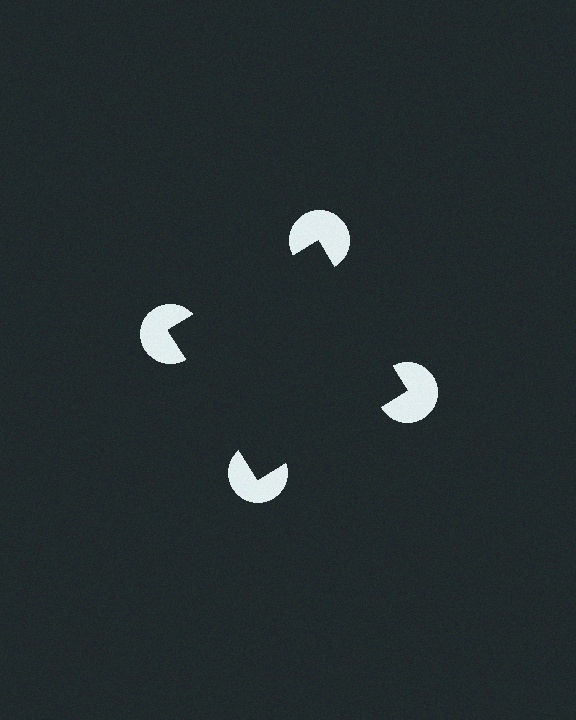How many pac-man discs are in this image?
There are 4 — one at each vertex of the illusory square.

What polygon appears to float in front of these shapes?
An illusory square — its edges are inferred from the aligned wedge cuts in the pac-man discs, not physically drawn.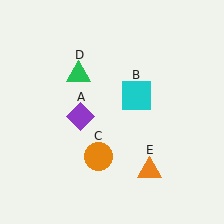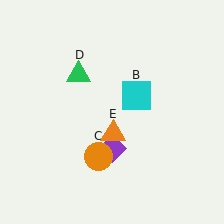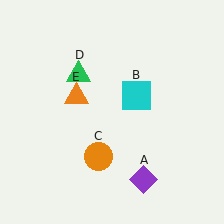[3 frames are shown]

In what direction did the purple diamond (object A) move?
The purple diamond (object A) moved down and to the right.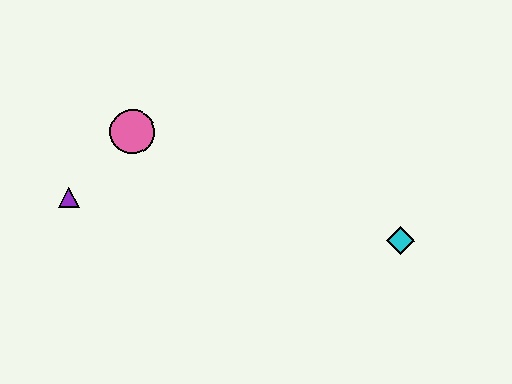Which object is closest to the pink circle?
The purple triangle is closest to the pink circle.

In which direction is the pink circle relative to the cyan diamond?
The pink circle is to the left of the cyan diamond.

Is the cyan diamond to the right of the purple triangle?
Yes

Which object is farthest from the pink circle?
The cyan diamond is farthest from the pink circle.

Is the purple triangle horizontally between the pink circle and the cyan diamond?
No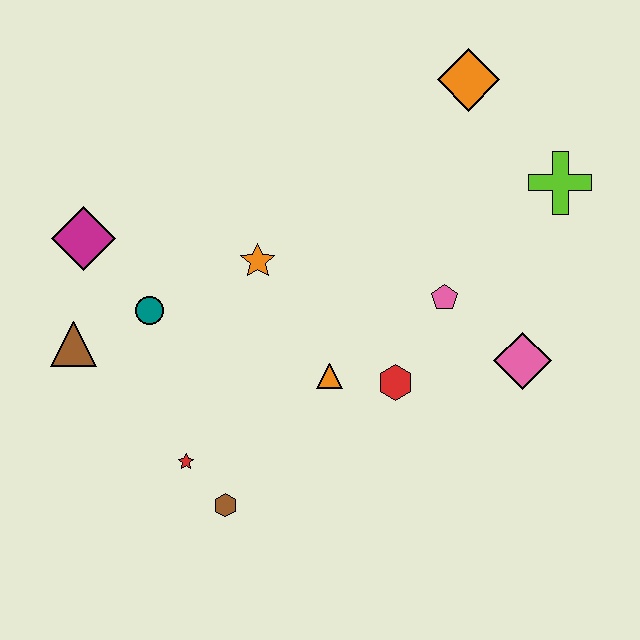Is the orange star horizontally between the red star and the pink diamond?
Yes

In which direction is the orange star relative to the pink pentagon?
The orange star is to the left of the pink pentagon.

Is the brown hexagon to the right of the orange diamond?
No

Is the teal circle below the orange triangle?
No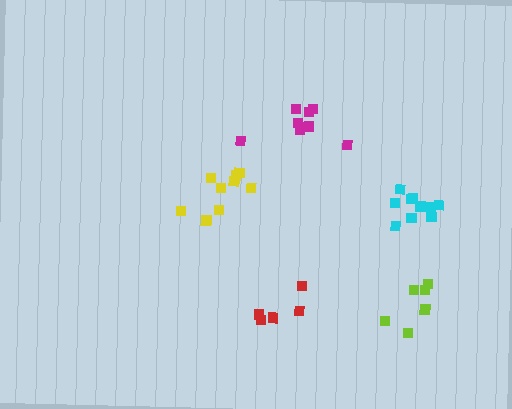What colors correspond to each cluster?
The clusters are colored: magenta, cyan, yellow, red, lime.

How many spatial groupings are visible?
There are 5 spatial groupings.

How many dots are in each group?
Group 1: 9 dots, Group 2: 10 dots, Group 3: 9 dots, Group 4: 5 dots, Group 5: 6 dots (39 total).